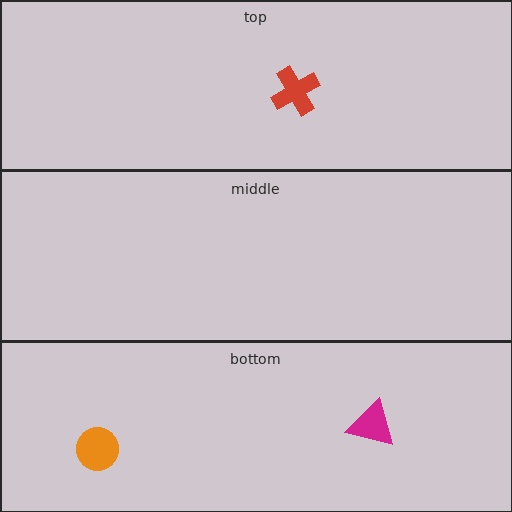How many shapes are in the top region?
1.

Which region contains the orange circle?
The bottom region.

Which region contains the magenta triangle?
The bottom region.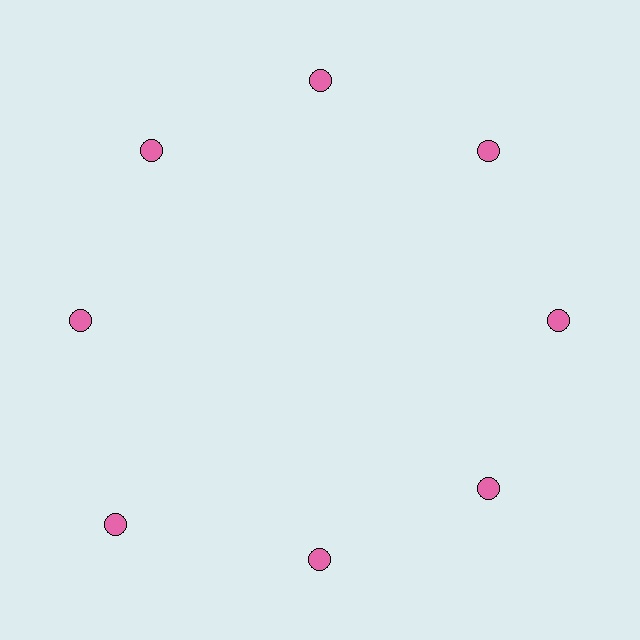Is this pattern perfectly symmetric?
No. The 8 pink circles are arranged in a ring, but one element near the 8 o'clock position is pushed outward from the center, breaking the 8-fold rotational symmetry.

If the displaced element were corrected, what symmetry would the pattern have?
It would have 8-fold rotational symmetry — the pattern would map onto itself every 45 degrees.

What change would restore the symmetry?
The symmetry would be restored by moving it inward, back onto the ring so that all 8 circles sit at equal angles and equal distance from the center.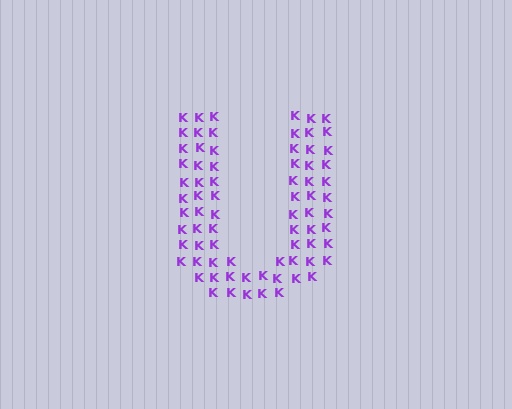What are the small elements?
The small elements are letter K's.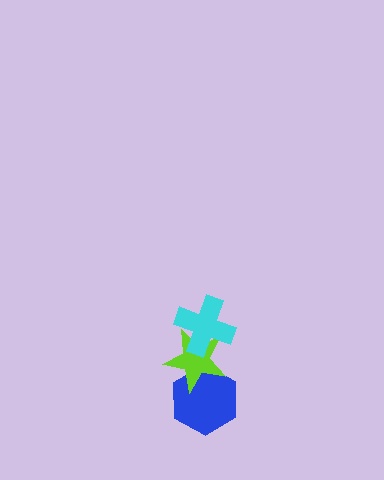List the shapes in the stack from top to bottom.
From top to bottom: the cyan cross, the lime star, the blue hexagon.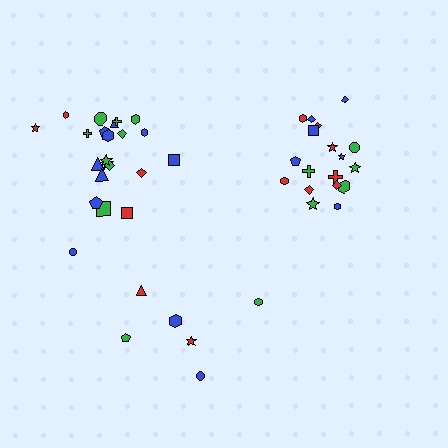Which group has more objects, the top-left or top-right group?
The top-left group.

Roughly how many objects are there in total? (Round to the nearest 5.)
Roughly 45 objects in total.